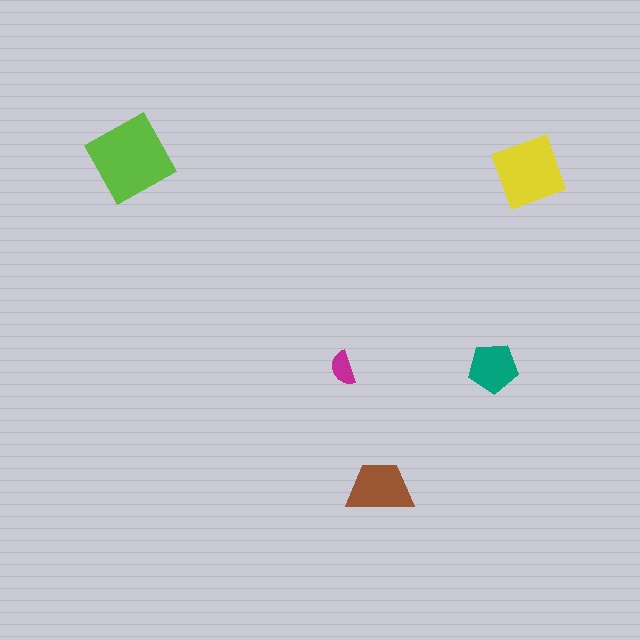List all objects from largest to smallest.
The lime square, the yellow diamond, the brown trapezoid, the teal pentagon, the magenta semicircle.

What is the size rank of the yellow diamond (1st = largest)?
2nd.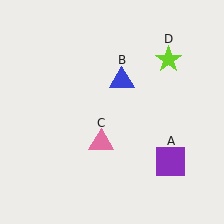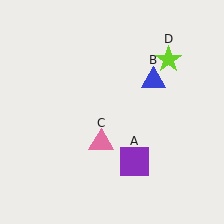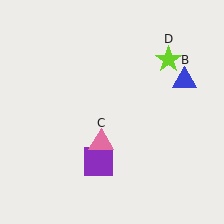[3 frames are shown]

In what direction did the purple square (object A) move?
The purple square (object A) moved left.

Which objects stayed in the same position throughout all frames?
Pink triangle (object C) and lime star (object D) remained stationary.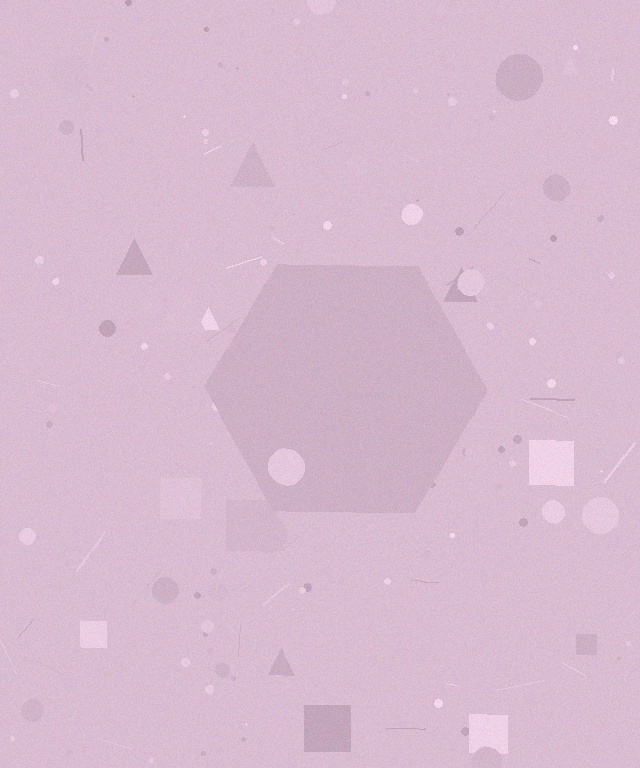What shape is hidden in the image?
A hexagon is hidden in the image.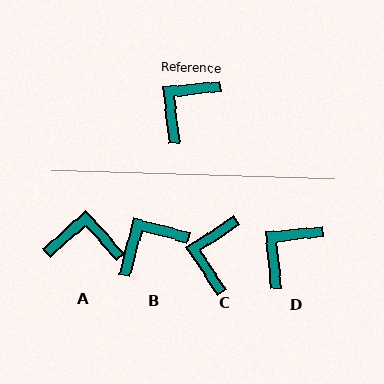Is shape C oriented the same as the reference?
No, it is off by about 28 degrees.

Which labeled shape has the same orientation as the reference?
D.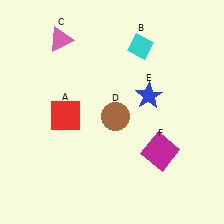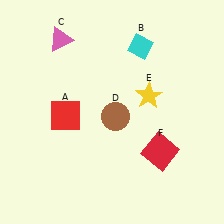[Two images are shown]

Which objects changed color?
E changed from blue to yellow. F changed from magenta to red.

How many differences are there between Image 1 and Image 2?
There are 2 differences between the two images.